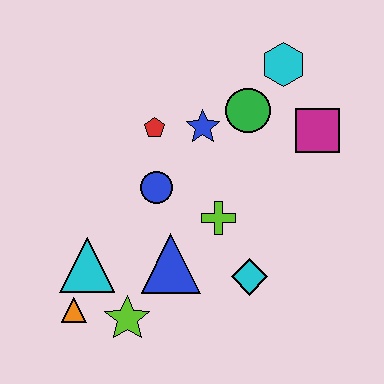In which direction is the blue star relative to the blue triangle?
The blue star is above the blue triangle.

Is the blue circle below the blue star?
Yes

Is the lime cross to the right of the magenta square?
No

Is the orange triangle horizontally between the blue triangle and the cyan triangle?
No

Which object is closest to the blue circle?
The red pentagon is closest to the blue circle.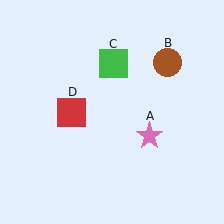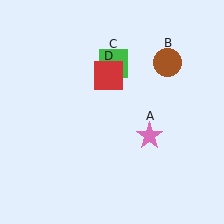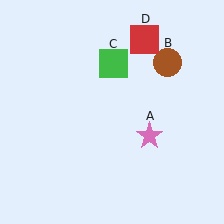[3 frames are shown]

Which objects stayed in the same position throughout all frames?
Pink star (object A) and brown circle (object B) and green square (object C) remained stationary.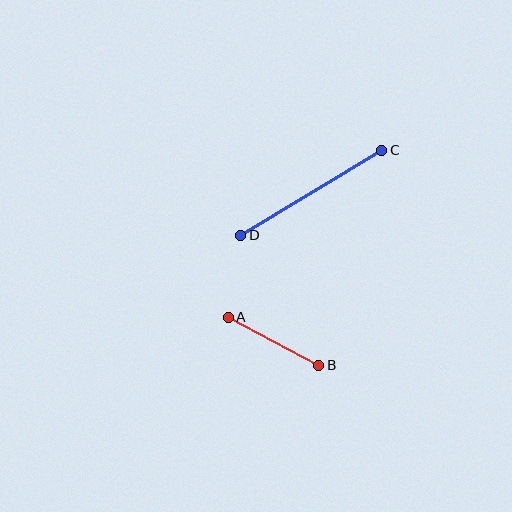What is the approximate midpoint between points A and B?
The midpoint is at approximately (273, 341) pixels.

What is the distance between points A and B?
The distance is approximately 102 pixels.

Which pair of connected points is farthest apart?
Points C and D are farthest apart.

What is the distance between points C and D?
The distance is approximately 165 pixels.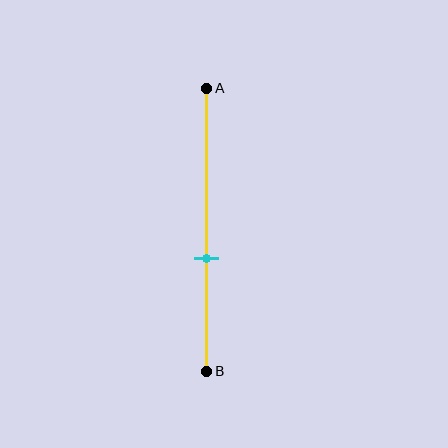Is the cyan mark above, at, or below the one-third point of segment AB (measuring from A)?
The cyan mark is below the one-third point of segment AB.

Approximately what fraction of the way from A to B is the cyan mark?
The cyan mark is approximately 60% of the way from A to B.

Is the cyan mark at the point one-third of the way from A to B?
No, the mark is at about 60% from A, not at the 33% one-third point.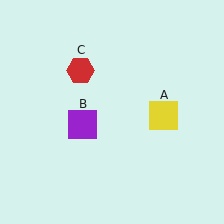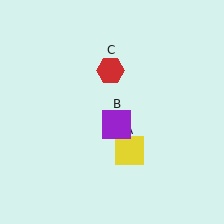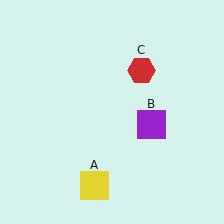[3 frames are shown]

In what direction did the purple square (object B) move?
The purple square (object B) moved right.